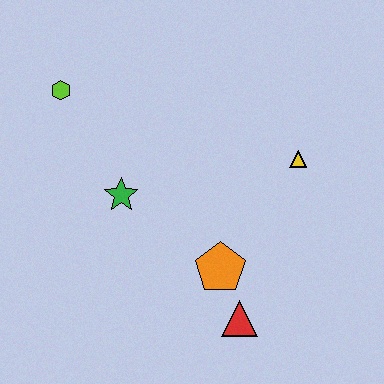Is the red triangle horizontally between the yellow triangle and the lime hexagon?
Yes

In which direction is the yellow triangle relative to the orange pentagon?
The yellow triangle is above the orange pentagon.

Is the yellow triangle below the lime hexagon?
Yes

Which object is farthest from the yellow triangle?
The lime hexagon is farthest from the yellow triangle.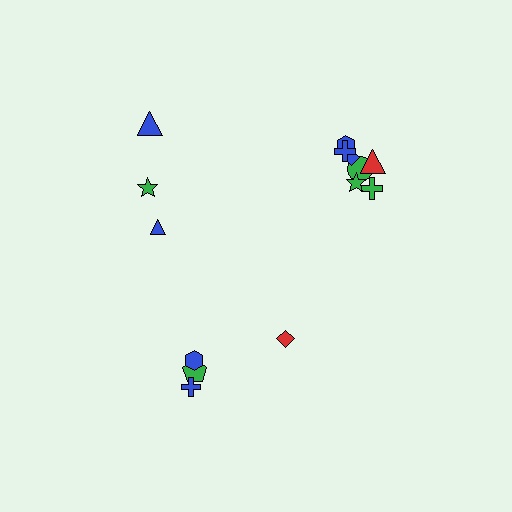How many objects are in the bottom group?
There are 4 objects.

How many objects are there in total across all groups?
There are 14 objects.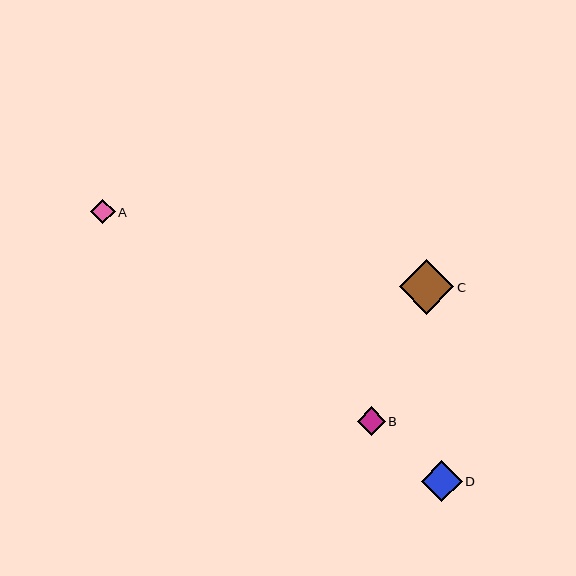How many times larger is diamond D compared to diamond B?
Diamond D is approximately 1.5 times the size of diamond B.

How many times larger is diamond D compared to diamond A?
Diamond D is approximately 1.7 times the size of diamond A.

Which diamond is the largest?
Diamond C is the largest with a size of approximately 55 pixels.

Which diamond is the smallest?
Diamond A is the smallest with a size of approximately 25 pixels.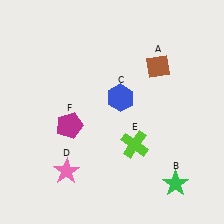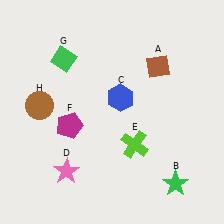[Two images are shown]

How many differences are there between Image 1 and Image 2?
There are 2 differences between the two images.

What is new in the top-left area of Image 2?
A brown circle (H) was added in the top-left area of Image 2.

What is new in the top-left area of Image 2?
A green diamond (G) was added in the top-left area of Image 2.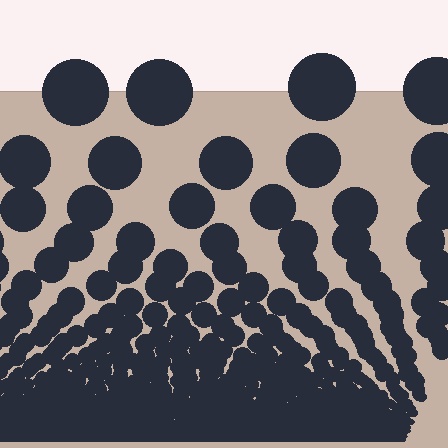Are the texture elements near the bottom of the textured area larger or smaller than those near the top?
Smaller. The gradient is inverted — elements near the bottom are smaller and denser.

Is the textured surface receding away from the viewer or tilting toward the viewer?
The surface appears to tilt toward the viewer. Texture elements get larger and sparser toward the top.